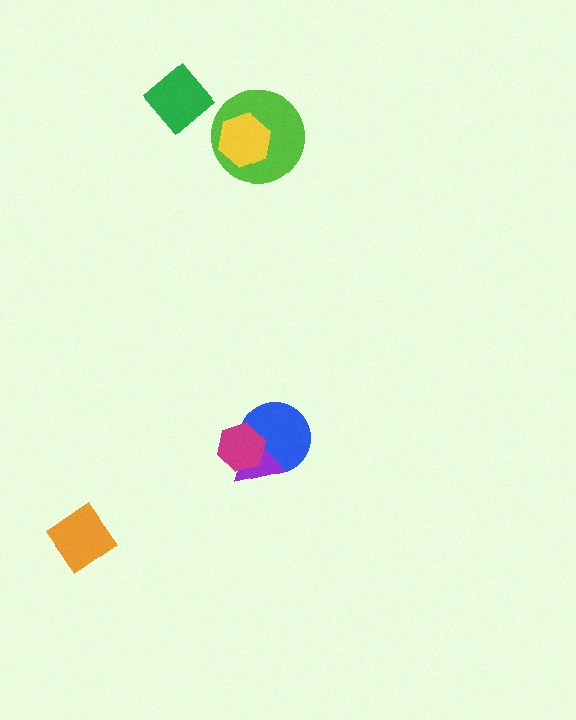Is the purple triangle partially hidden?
Yes, it is partially covered by another shape.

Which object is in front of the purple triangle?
The magenta hexagon is in front of the purple triangle.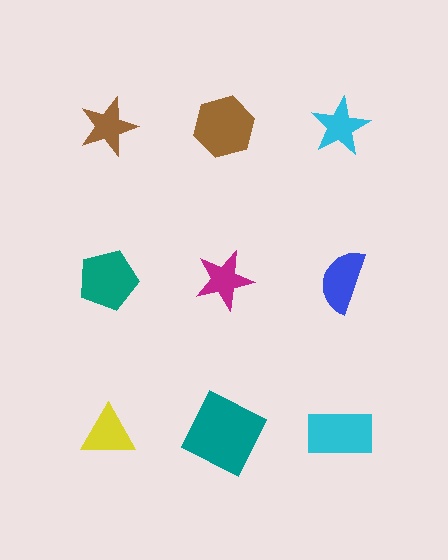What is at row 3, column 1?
A yellow triangle.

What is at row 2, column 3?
A blue semicircle.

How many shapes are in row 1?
3 shapes.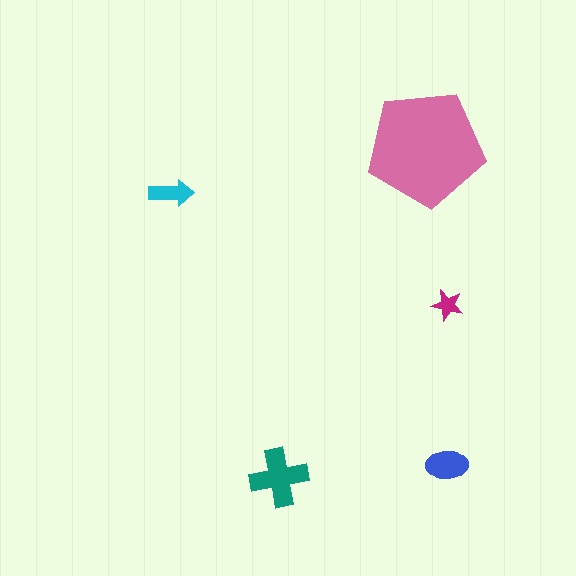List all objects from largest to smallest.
The pink pentagon, the teal cross, the blue ellipse, the cyan arrow, the magenta star.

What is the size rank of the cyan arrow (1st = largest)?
4th.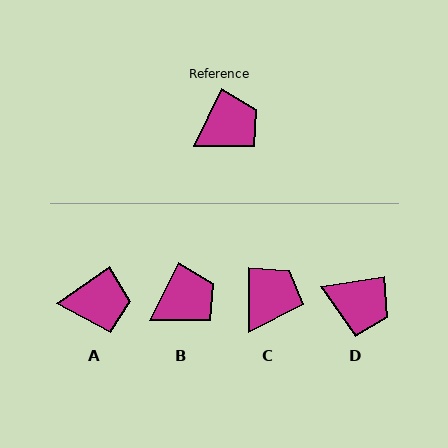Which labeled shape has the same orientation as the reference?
B.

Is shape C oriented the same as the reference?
No, it is off by about 27 degrees.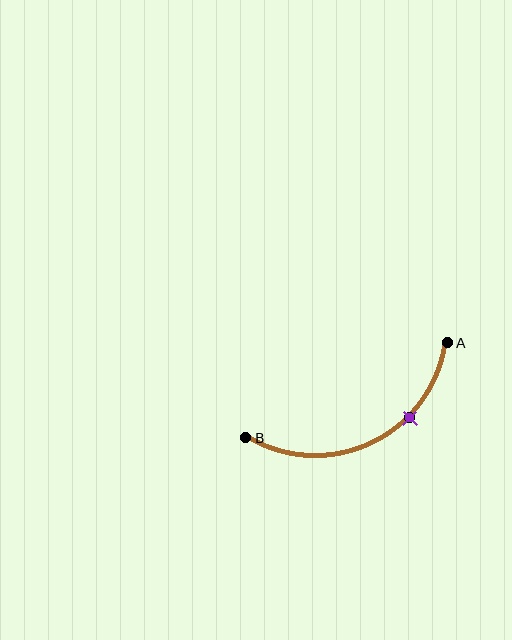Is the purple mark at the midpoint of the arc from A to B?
No. The purple mark lies on the arc but is closer to endpoint A. The arc midpoint would be at the point on the curve equidistant along the arc from both A and B.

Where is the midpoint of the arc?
The arc midpoint is the point on the curve farthest from the straight line joining A and B. It sits below that line.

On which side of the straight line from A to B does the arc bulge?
The arc bulges below the straight line connecting A and B.